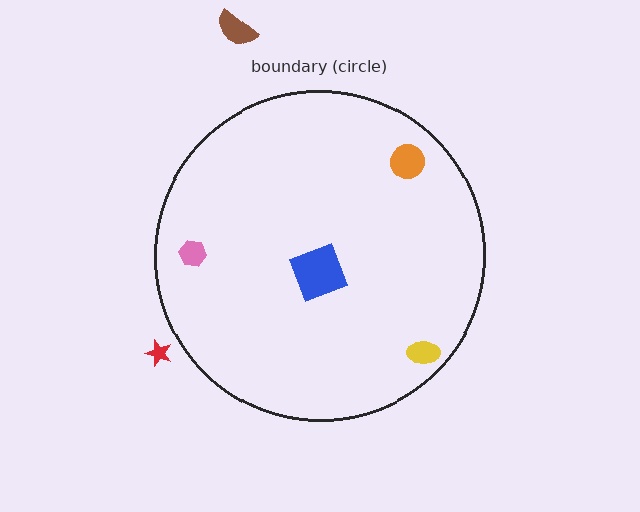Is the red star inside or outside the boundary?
Outside.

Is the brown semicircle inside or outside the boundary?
Outside.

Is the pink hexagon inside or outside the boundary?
Inside.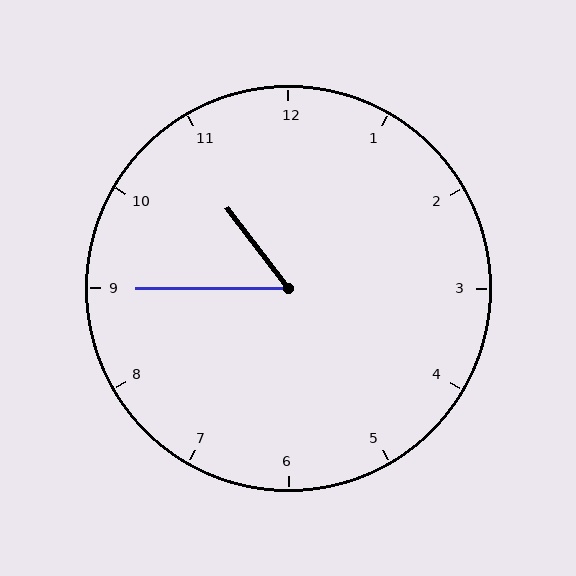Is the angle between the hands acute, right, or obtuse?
It is acute.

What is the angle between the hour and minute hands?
Approximately 52 degrees.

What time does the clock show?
10:45.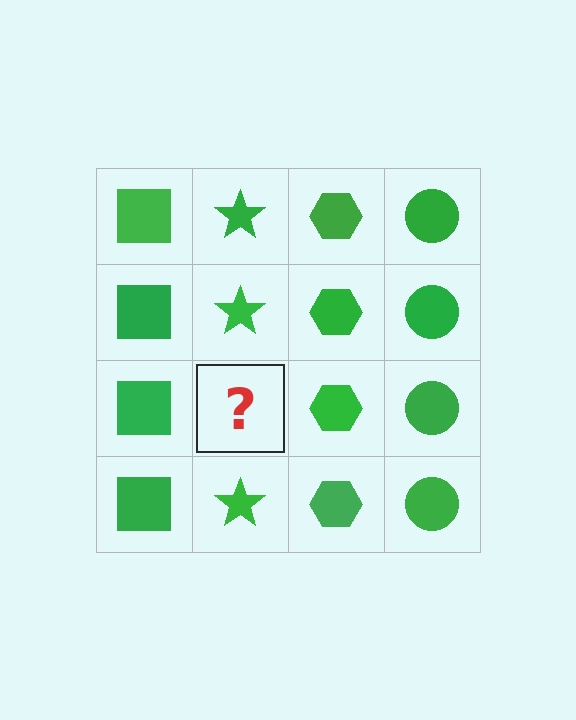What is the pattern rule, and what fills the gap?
The rule is that each column has a consistent shape. The gap should be filled with a green star.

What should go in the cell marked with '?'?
The missing cell should contain a green star.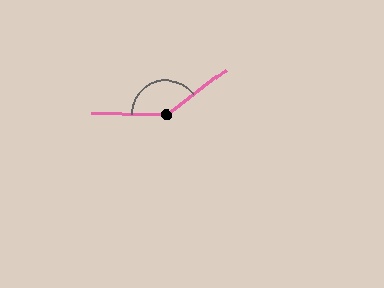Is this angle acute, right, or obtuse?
It is obtuse.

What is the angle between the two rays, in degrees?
Approximately 142 degrees.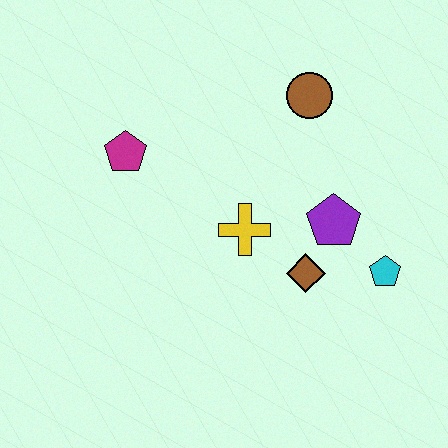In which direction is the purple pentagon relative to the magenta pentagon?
The purple pentagon is to the right of the magenta pentagon.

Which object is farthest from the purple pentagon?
The magenta pentagon is farthest from the purple pentagon.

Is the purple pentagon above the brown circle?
No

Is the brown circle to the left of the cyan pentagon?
Yes